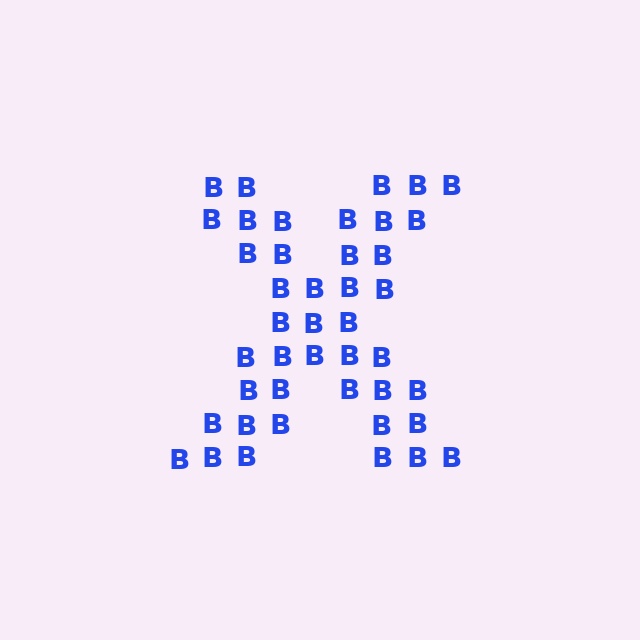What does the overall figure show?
The overall figure shows the letter X.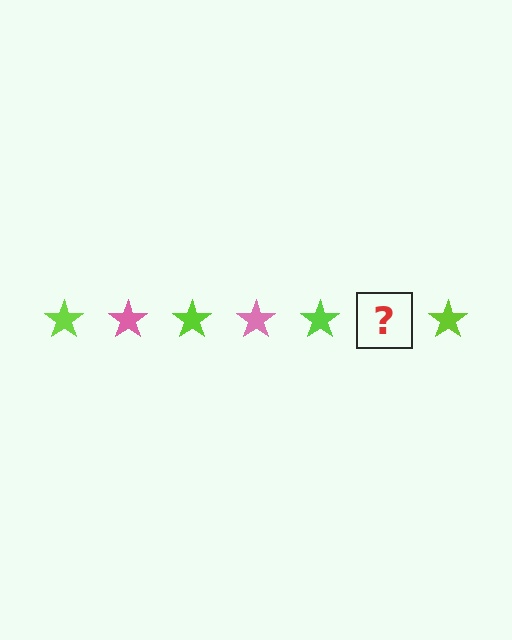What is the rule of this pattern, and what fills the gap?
The rule is that the pattern cycles through lime, pink stars. The gap should be filled with a pink star.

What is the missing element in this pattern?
The missing element is a pink star.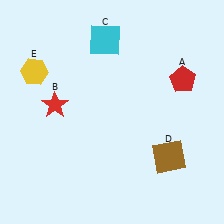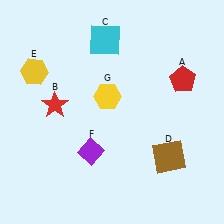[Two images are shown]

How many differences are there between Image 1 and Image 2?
There are 2 differences between the two images.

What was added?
A purple diamond (F), a yellow hexagon (G) were added in Image 2.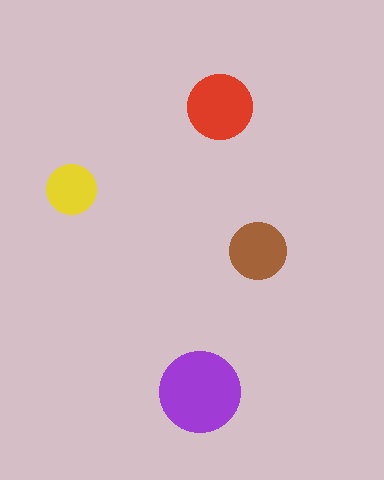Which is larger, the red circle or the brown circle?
The red one.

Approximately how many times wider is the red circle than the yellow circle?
About 1.5 times wider.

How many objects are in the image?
There are 4 objects in the image.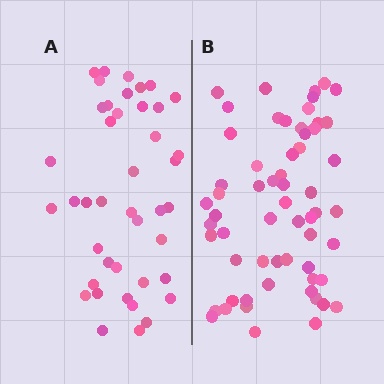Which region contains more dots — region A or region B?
Region B (the right region) has more dots.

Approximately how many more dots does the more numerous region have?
Region B has approximately 20 more dots than region A.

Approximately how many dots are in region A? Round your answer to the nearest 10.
About 40 dots. (The exact count is 42, which rounds to 40.)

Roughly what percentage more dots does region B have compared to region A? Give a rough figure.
About 45% more.